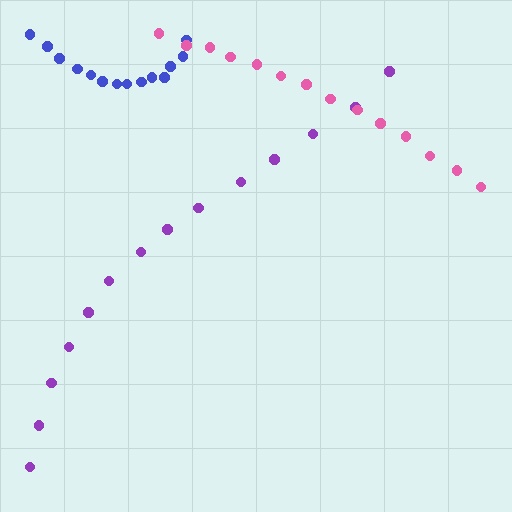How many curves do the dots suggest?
There are 3 distinct paths.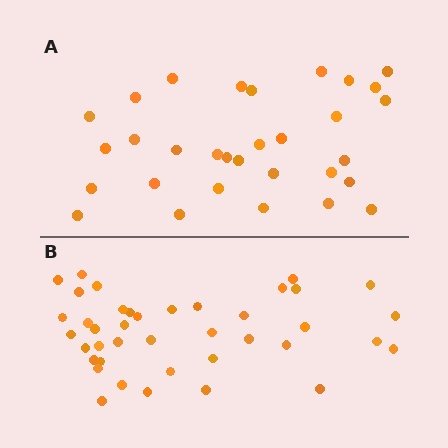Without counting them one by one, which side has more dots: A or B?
Region B (the bottom region) has more dots.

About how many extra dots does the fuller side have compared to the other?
Region B has roughly 8 or so more dots than region A.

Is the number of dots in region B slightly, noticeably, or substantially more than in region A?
Region B has noticeably more, but not dramatically so. The ratio is roughly 1.3 to 1.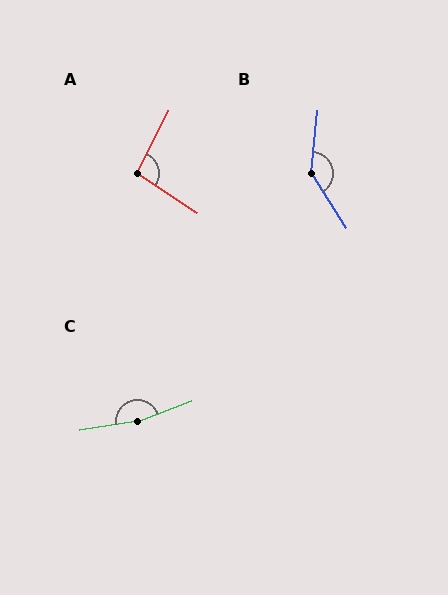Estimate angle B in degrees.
Approximately 141 degrees.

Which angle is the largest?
C, at approximately 168 degrees.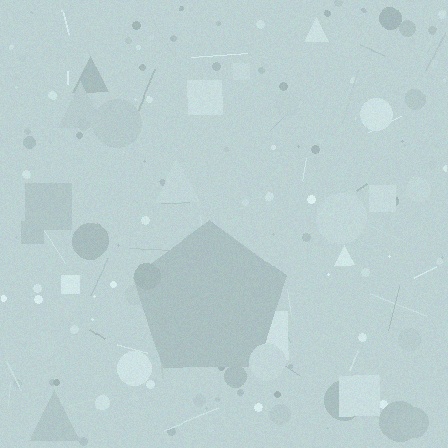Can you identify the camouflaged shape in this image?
The camouflaged shape is a pentagon.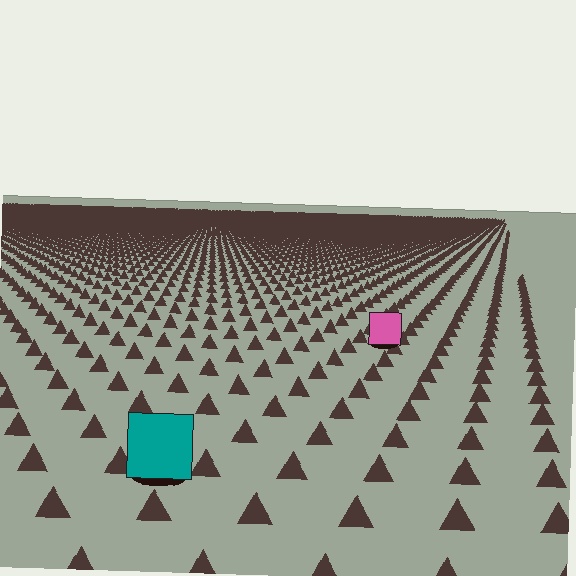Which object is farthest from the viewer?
The pink square is farthest from the viewer. It appears smaller and the ground texture around it is denser.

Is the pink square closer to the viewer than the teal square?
No. The teal square is closer — you can tell from the texture gradient: the ground texture is coarser near it.